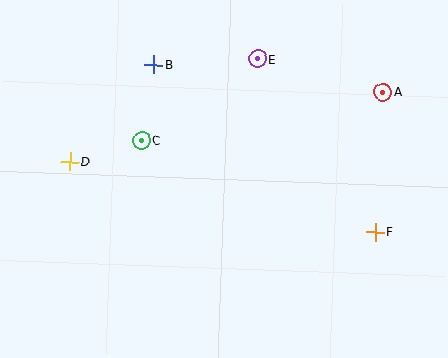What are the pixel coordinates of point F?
Point F is at (375, 232).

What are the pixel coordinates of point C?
Point C is at (142, 140).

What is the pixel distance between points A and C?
The distance between A and C is 246 pixels.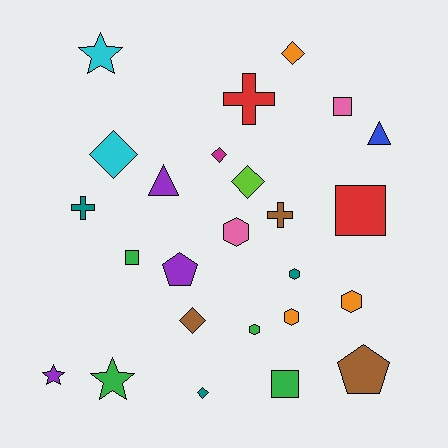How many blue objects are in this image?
There is 1 blue object.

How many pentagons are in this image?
There are 2 pentagons.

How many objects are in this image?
There are 25 objects.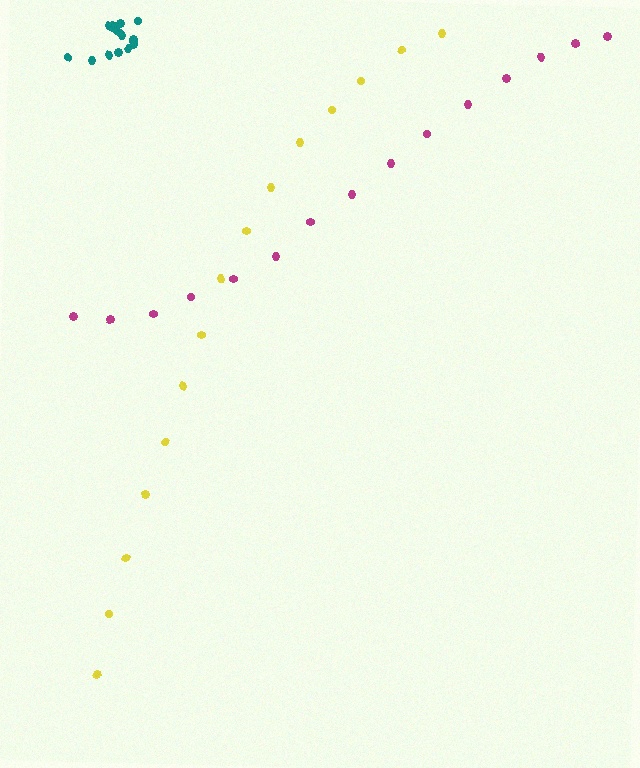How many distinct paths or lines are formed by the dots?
There are 3 distinct paths.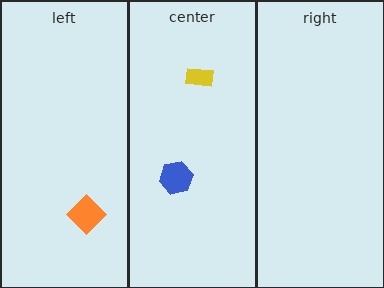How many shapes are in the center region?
2.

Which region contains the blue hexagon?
The center region.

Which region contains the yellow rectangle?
The center region.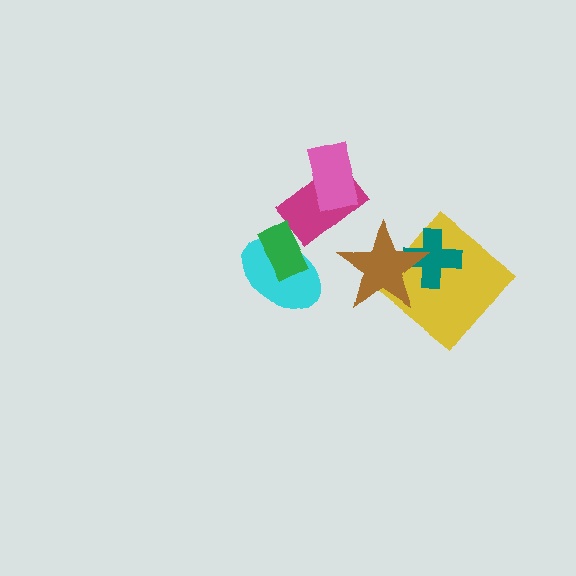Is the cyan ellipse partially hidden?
Yes, it is partially covered by another shape.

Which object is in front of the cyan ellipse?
The green rectangle is in front of the cyan ellipse.